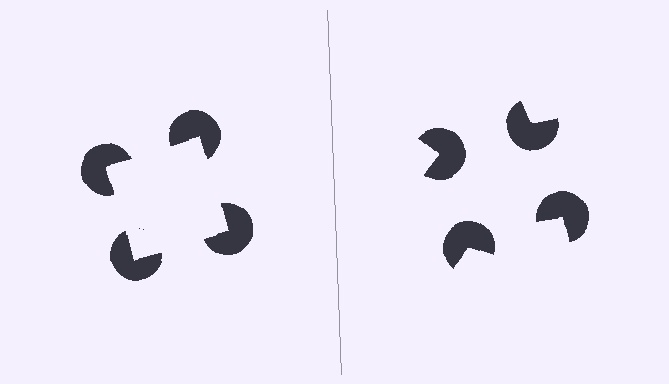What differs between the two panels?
The pac-man discs are positioned identically on both sides; only the wedge orientations differ. On the left they align to a square; on the right they are misaligned.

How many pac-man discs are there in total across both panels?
8 — 4 on each side.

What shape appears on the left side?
An illusory square.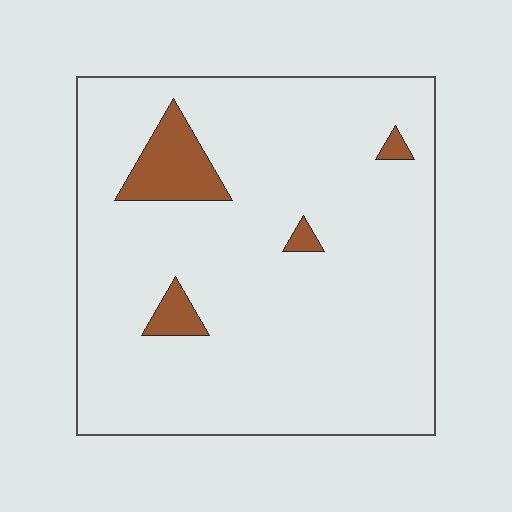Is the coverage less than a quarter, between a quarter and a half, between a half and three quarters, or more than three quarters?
Less than a quarter.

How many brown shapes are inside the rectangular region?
4.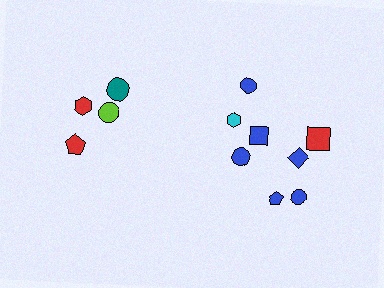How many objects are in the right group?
There are 8 objects.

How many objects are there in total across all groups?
There are 12 objects.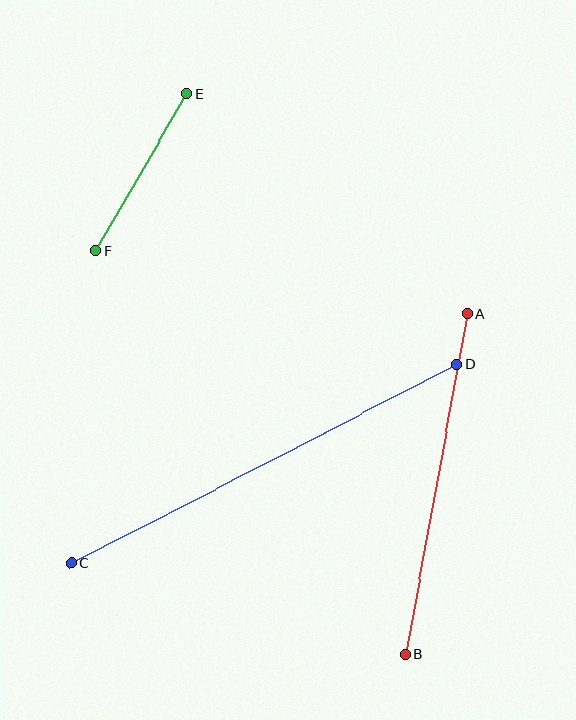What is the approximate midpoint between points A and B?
The midpoint is at approximately (436, 484) pixels.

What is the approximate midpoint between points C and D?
The midpoint is at approximately (264, 464) pixels.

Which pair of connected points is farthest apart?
Points C and D are farthest apart.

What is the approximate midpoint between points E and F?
The midpoint is at approximately (141, 172) pixels.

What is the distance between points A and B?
The distance is approximately 346 pixels.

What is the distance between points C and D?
The distance is approximately 434 pixels.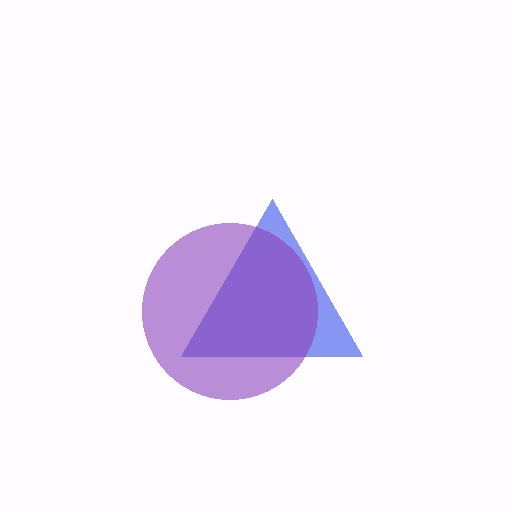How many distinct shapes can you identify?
There are 2 distinct shapes: a blue triangle, a purple circle.